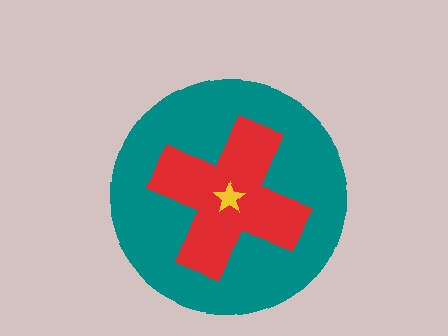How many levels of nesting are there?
3.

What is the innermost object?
The yellow star.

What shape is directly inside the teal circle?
The red cross.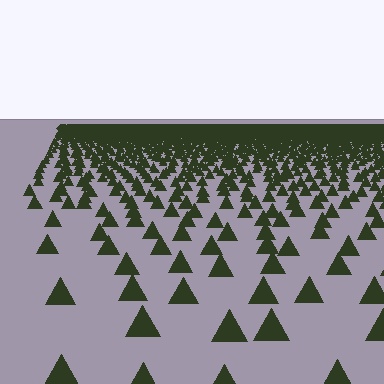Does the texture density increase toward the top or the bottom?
Density increases toward the top.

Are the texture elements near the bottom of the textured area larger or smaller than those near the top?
Larger. Near the bottom, elements are closer to the viewer and appear at a bigger on-screen size.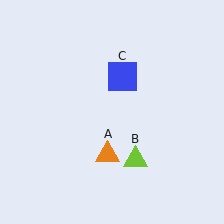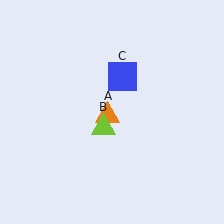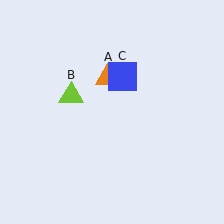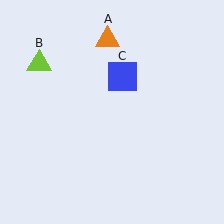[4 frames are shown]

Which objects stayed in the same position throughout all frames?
Blue square (object C) remained stationary.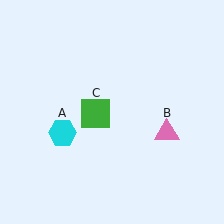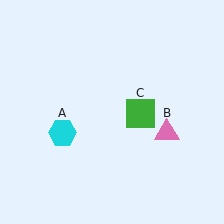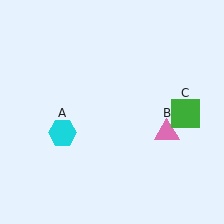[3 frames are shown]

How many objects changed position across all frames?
1 object changed position: green square (object C).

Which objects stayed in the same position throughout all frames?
Cyan hexagon (object A) and pink triangle (object B) remained stationary.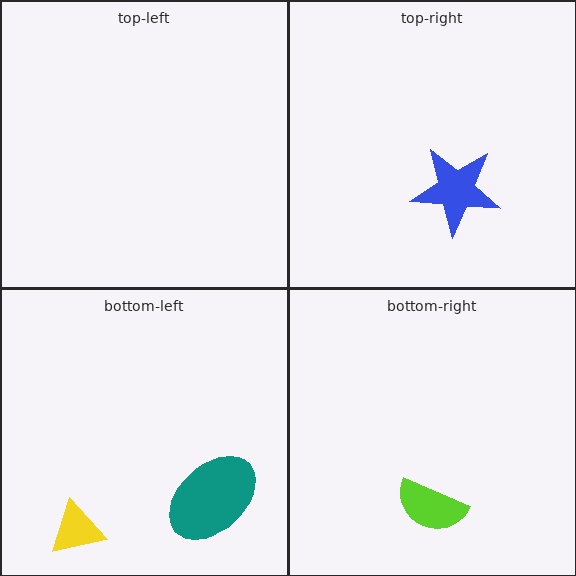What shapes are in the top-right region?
The blue star.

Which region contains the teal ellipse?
The bottom-left region.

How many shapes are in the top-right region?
1.